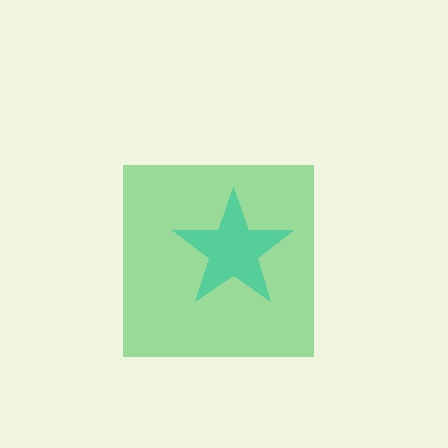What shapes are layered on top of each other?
The layered shapes are: a cyan star, a green square.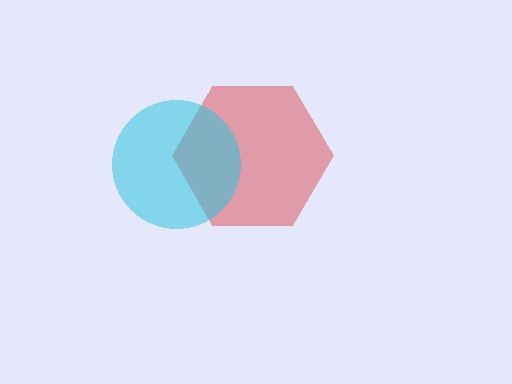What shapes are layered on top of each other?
The layered shapes are: a red hexagon, a cyan circle.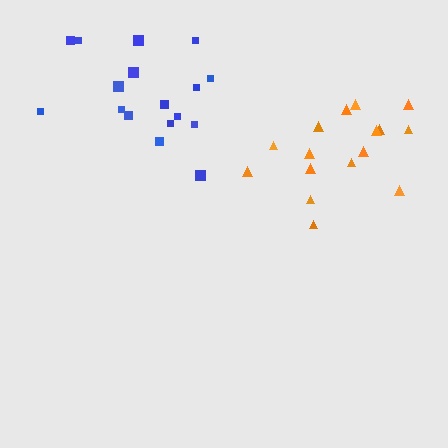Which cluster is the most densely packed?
Orange.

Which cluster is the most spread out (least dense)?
Blue.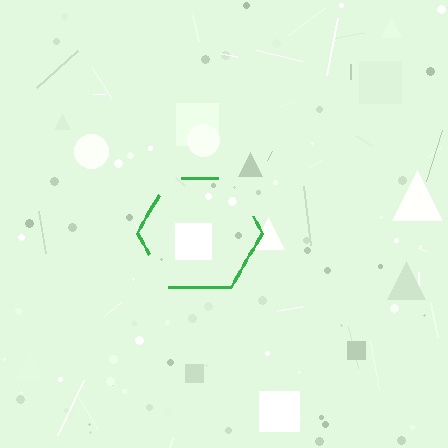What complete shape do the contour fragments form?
The contour fragments form a hexagon.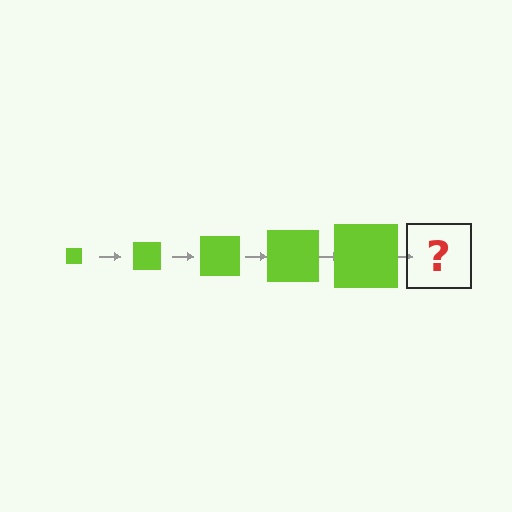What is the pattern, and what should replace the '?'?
The pattern is that the square gets progressively larger each step. The '?' should be a lime square, larger than the previous one.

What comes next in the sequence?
The next element should be a lime square, larger than the previous one.